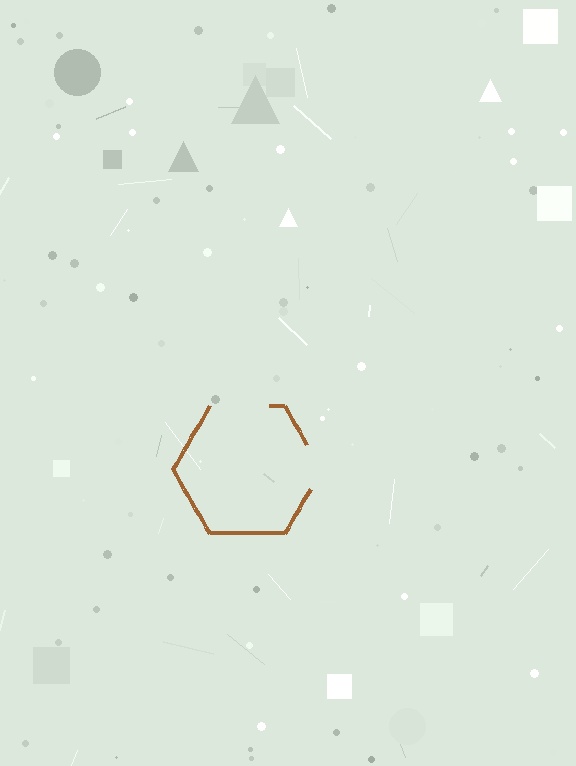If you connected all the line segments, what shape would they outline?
They would outline a hexagon.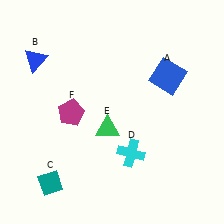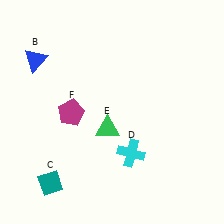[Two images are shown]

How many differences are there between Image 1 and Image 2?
There is 1 difference between the two images.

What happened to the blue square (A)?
The blue square (A) was removed in Image 2. It was in the top-right area of Image 1.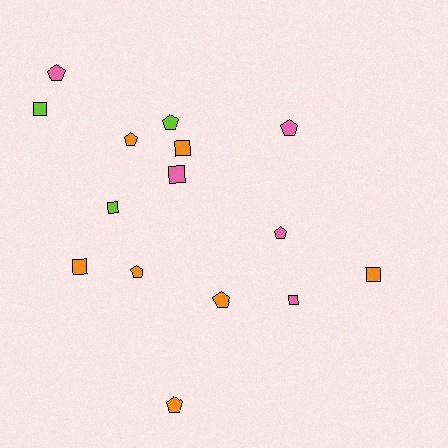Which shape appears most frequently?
Pentagon, with 8 objects.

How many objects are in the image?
There are 15 objects.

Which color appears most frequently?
Orange, with 7 objects.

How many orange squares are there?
There are 3 orange squares.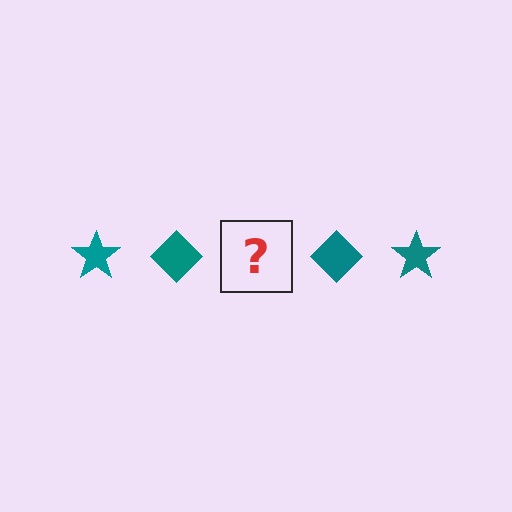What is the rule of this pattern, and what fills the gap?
The rule is that the pattern cycles through star, diamond shapes in teal. The gap should be filled with a teal star.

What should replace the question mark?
The question mark should be replaced with a teal star.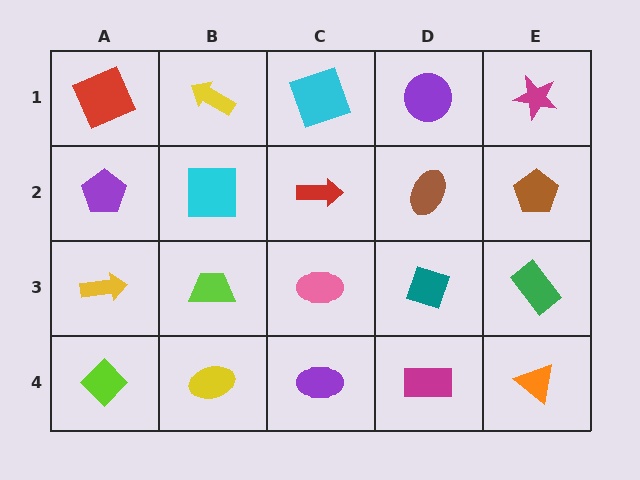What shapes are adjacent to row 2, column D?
A purple circle (row 1, column D), a teal diamond (row 3, column D), a red arrow (row 2, column C), a brown pentagon (row 2, column E).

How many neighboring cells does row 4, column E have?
2.